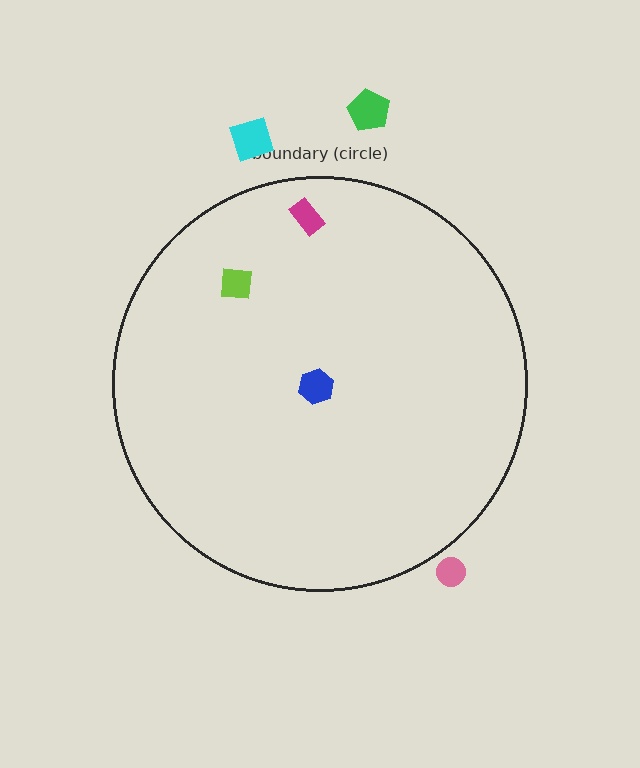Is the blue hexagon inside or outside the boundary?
Inside.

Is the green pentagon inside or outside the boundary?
Outside.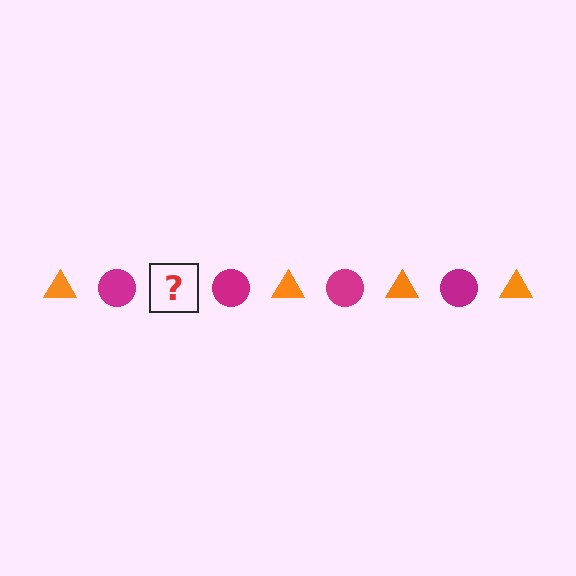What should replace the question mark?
The question mark should be replaced with an orange triangle.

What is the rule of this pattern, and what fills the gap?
The rule is that the pattern alternates between orange triangle and magenta circle. The gap should be filled with an orange triangle.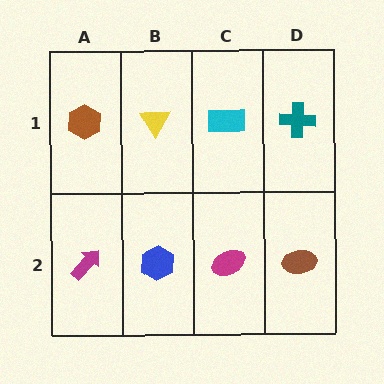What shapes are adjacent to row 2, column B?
A yellow triangle (row 1, column B), a magenta arrow (row 2, column A), a magenta ellipse (row 2, column C).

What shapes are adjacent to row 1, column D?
A brown ellipse (row 2, column D), a cyan rectangle (row 1, column C).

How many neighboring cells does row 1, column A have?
2.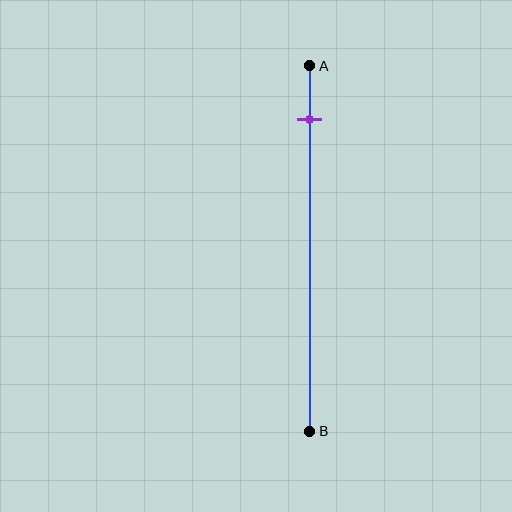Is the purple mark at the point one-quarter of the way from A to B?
No, the mark is at about 15% from A, not at the 25% one-quarter point.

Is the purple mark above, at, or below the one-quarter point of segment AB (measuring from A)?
The purple mark is above the one-quarter point of segment AB.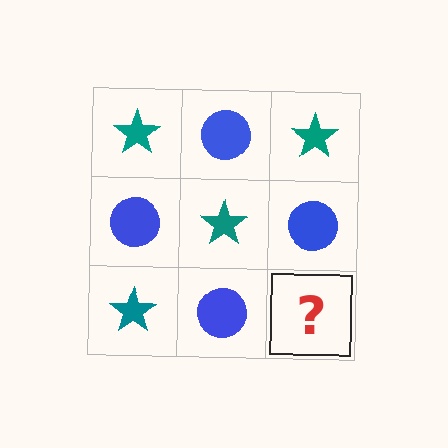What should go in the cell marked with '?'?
The missing cell should contain a teal star.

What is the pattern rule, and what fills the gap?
The rule is that it alternates teal star and blue circle in a checkerboard pattern. The gap should be filled with a teal star.